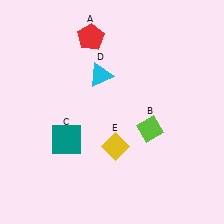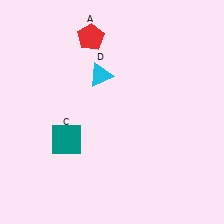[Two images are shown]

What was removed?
The lime diamond (B), the yellow diamond (E) were removed in Image 2.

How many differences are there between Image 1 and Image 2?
There are 2 differences between the two images.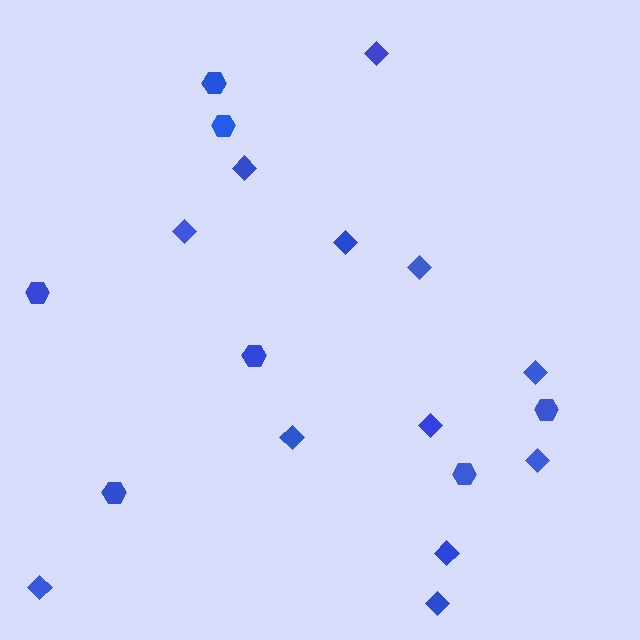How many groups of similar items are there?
There are 2 groups: one group of hexagons (7) and one group of diamonds (12).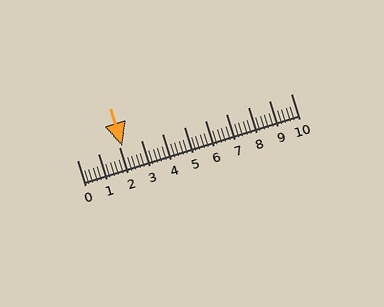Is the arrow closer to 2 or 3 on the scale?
The arrow is closer to 2.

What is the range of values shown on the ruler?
The ruler shows values from 0 to 10.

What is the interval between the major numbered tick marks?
The major tick marks are spaced 1 units apart.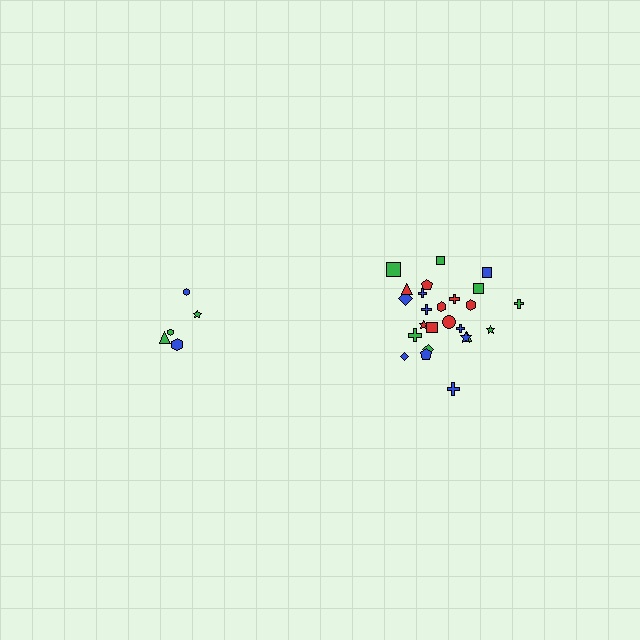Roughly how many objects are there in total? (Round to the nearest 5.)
Roughly 30 objects in total.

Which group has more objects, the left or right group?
The right group.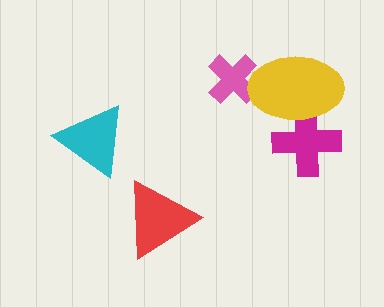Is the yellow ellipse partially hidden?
No, no other shape covers it.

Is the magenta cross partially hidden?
Yes, it is partially covered by another shape.